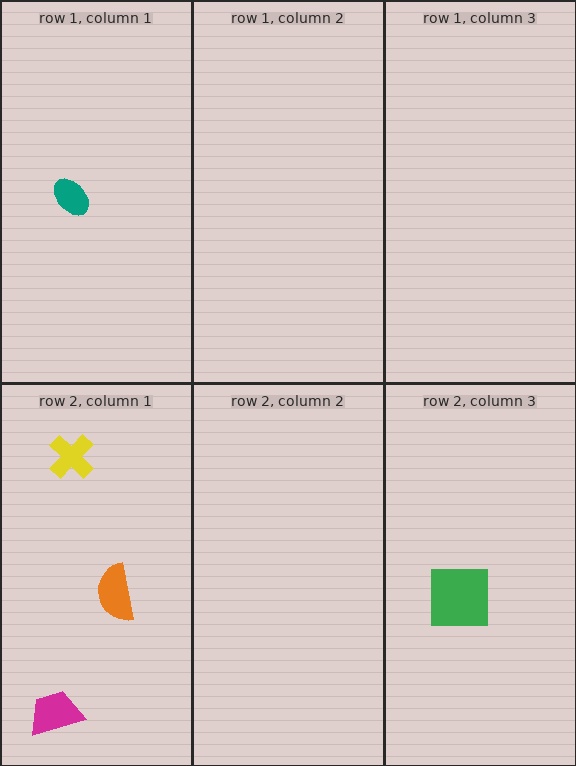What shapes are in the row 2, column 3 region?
The green square.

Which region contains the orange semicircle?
The row 2, column 1 region.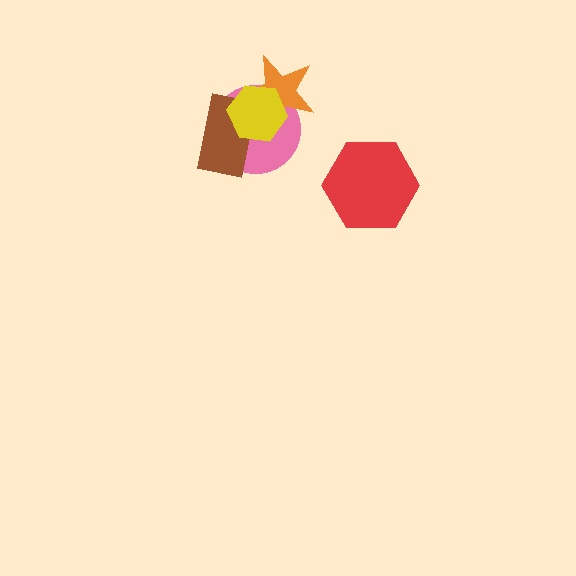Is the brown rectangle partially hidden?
Yes, it is partially covered by another shape.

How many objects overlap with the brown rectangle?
3 objects overlap with the brown rectangle.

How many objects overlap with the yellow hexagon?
3 objects overlap with the yellow hexagon.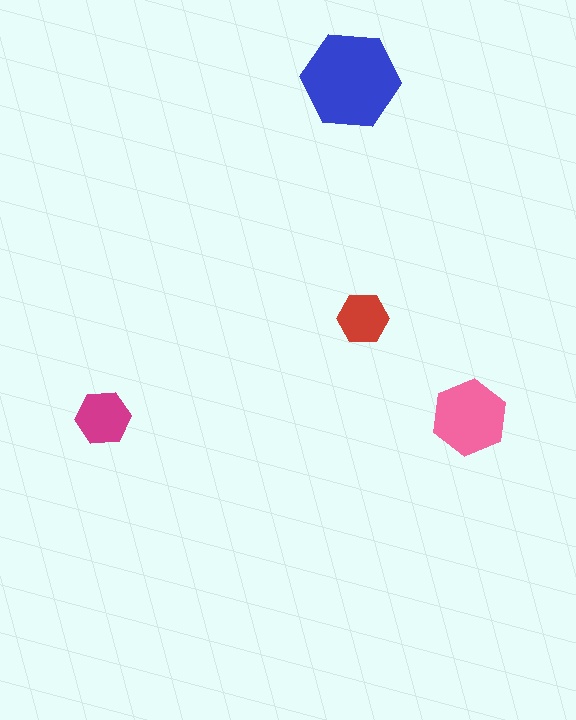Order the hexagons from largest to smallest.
the blue one, the pink one, the magenta one, the red one.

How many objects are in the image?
There are 4 objects in the image.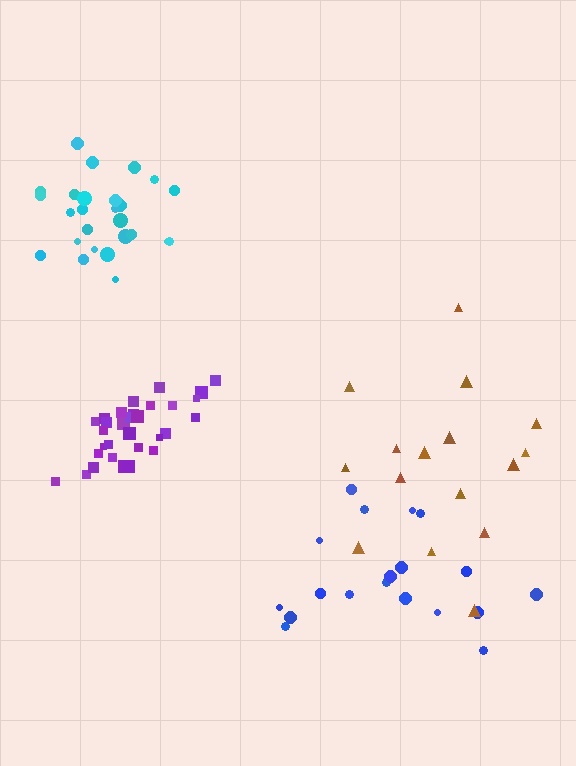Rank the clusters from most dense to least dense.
purple, cyan, blue, brown.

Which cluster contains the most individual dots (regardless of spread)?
Purple (33).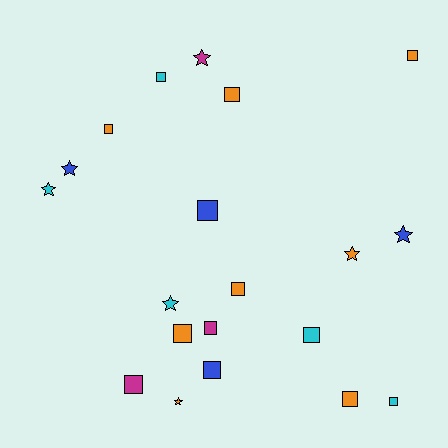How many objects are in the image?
There are 20 objects.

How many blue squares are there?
There are 2 blue squares.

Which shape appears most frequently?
Square, with 13 objects.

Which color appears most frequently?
Orange, with 8 objects.